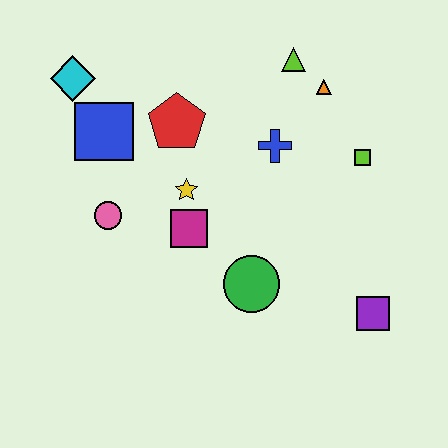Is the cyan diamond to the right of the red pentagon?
No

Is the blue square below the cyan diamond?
Yes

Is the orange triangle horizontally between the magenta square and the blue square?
No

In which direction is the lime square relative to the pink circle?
The lime square is to the right of the pink circle.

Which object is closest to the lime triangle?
The orange triangle is closest to the lime triangle.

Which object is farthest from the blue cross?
The cyan diamond is farthest from the blue cross.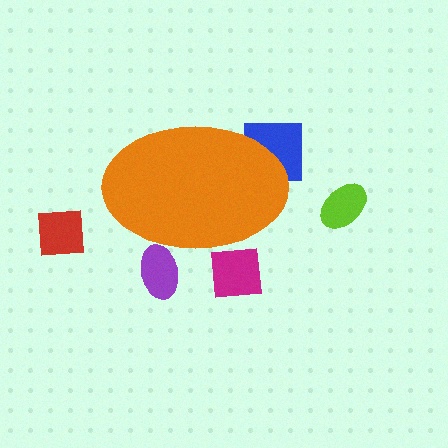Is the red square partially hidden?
No, the red square is fully visible.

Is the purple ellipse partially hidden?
Yes, the purple ellipse is partially hidden behind the orange ellipse.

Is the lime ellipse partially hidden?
No, the lime ellipse is fully visible.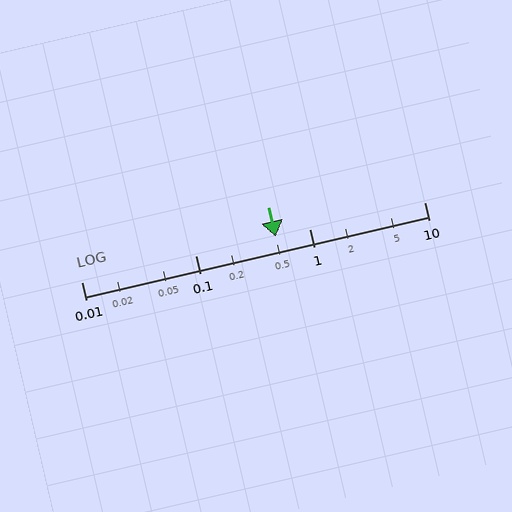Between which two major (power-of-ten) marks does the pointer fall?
The pointer is between 0.1 and 1.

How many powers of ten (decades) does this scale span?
The scale spans 3 decades, from 0.01 to 10.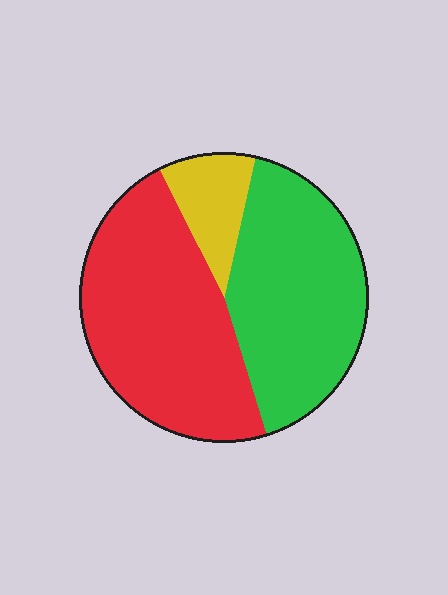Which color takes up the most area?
Red, at roughly 45%.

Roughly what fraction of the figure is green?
Green takes up about two fifths (2/5) of the figure.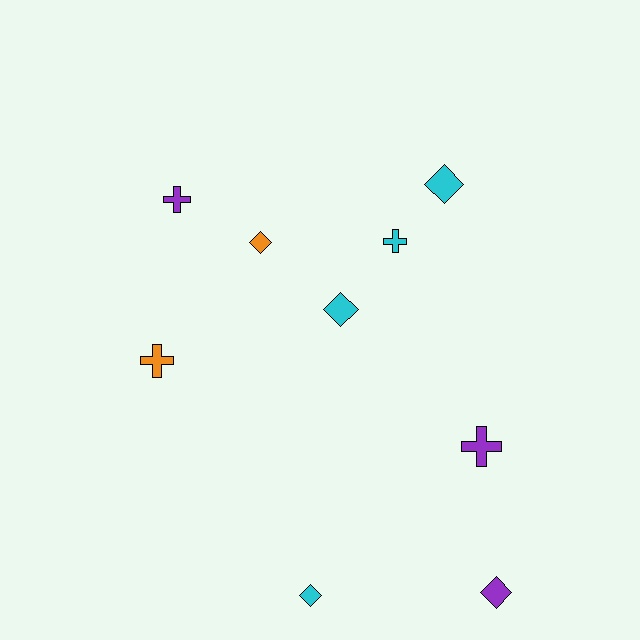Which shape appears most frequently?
Diamond, with 5 objects.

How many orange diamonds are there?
There is 1 orange diamond.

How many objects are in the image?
There are 9 objects.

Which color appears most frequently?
Cyan, with 4 objects.